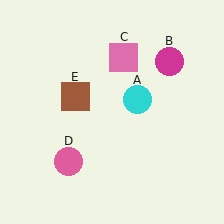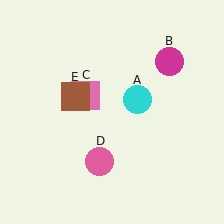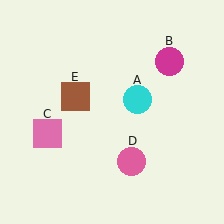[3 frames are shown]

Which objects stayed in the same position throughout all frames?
Cyan circle (object A) and magenta circle (object B) and brown square (object E) remained stationary.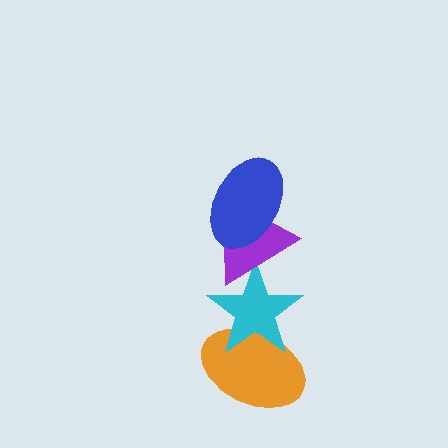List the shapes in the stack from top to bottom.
From top to bottom: the blue ellipse, the purple triangle, the cyan star, the orange ellipse.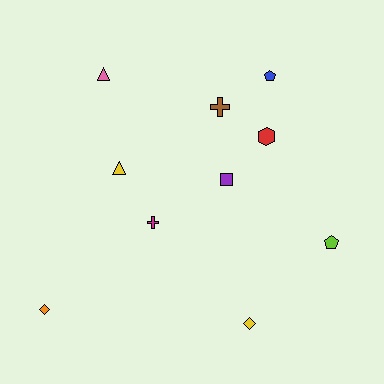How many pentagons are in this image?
There are 2 pentagons.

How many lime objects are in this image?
There is 1 lime object.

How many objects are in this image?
There are 10 objects.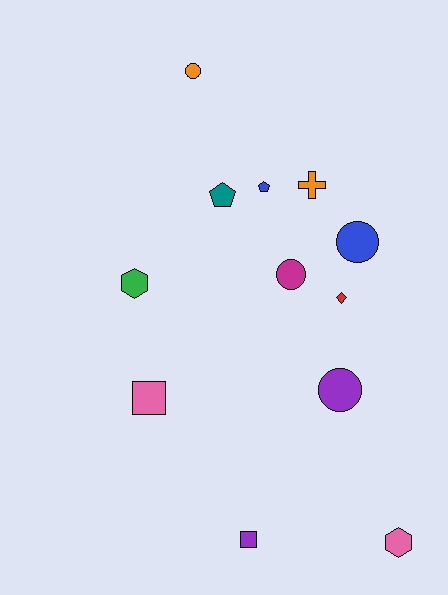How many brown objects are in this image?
There are no brown objects.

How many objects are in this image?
There are 12 objects.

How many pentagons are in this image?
There are 2 pentagons.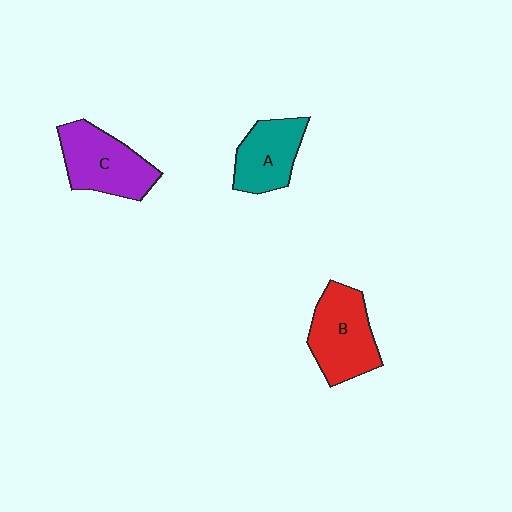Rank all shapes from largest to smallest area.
From largest to smallest: B (red), C (purple), A (teal).